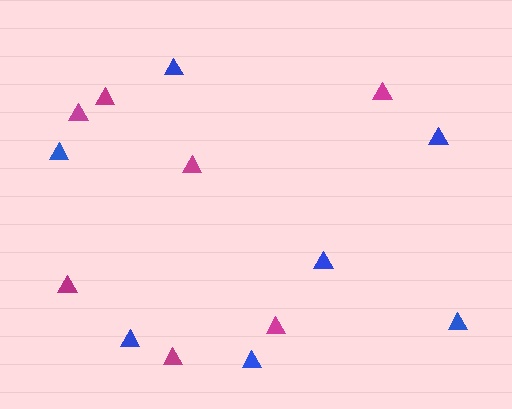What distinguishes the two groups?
There are 2 groups: one group of magenta triangles (7) and one group of blue triangles (7).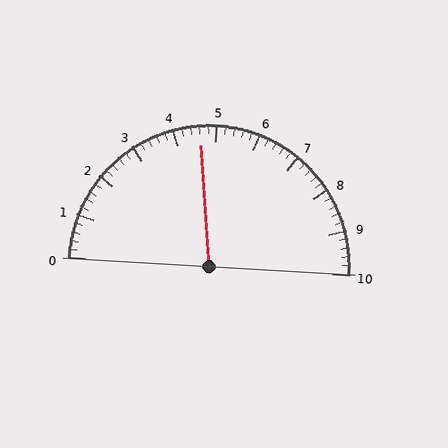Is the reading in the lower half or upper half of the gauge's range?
The reading is in the lower half of the range (0 to 10).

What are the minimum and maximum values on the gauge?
The gauge ranges from 0 to 10.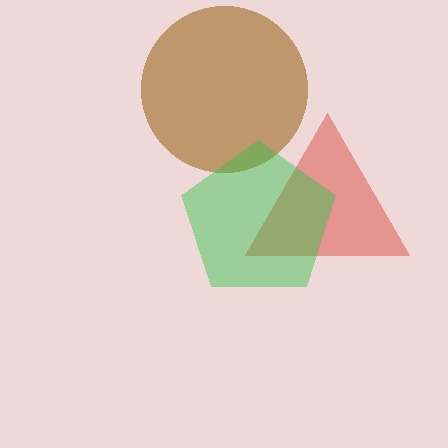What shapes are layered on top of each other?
The layered shapes are: a brown circle, a red triangle, a green pentagon.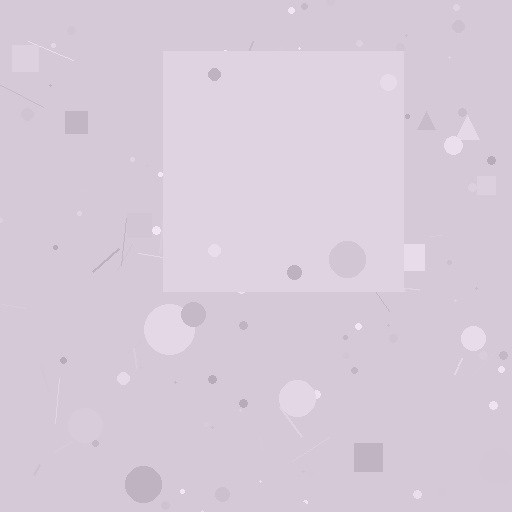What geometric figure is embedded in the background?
A square is embedded in the background.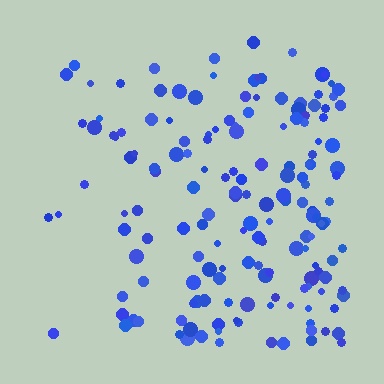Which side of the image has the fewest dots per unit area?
The left.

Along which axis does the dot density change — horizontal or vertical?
Horizontal.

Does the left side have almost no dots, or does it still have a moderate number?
Still a moderate number, just noticeably fewer than the right.